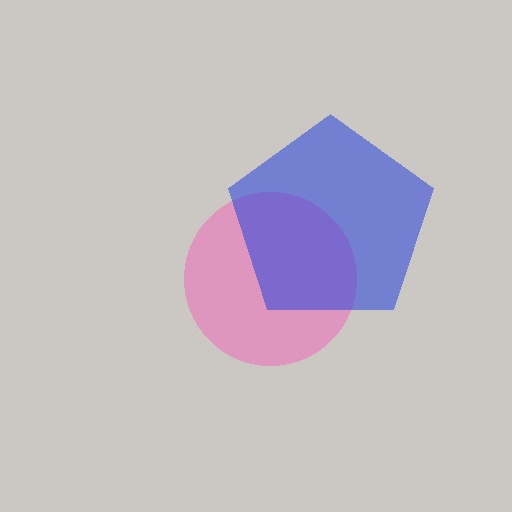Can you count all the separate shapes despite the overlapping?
Yes, there are 2 separate shapes.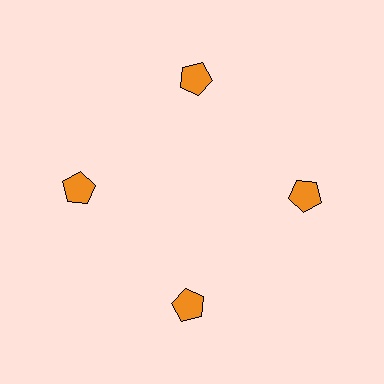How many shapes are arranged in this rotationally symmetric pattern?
There are 4 shapes, arranged in 4 groups of 1.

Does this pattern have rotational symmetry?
Yes, this pattern has 4-fold rotational symmetry. It looks the same after rotating 90 degrees around the center.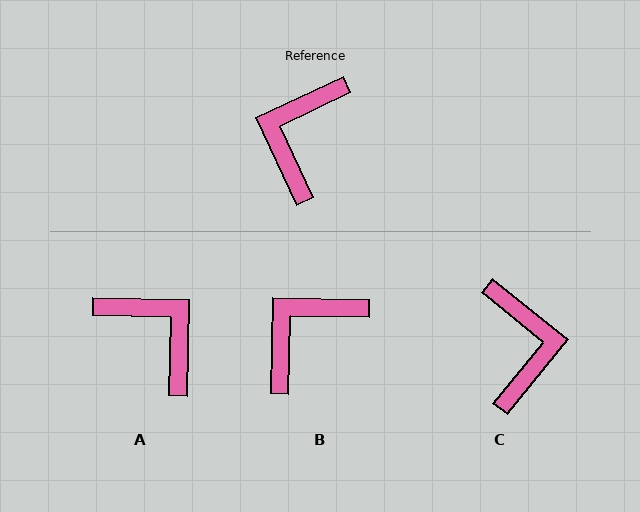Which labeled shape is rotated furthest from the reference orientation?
C, about 154 degrees away.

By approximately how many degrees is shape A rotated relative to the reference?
Approximately 116 degrees clockwise.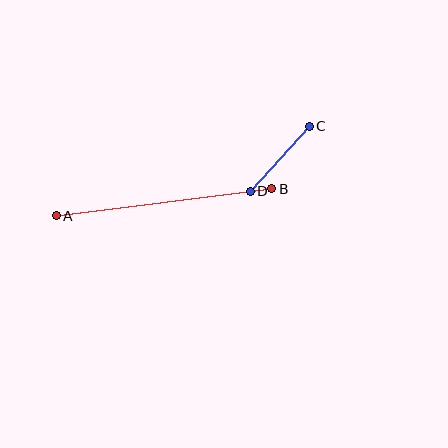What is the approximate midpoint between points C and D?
The midpoint is at approximately (280, 159) pixels.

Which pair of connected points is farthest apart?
Points A and B are farthest apart.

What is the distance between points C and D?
The distance is approximately 88 pixels.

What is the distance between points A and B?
The distance is approximately 217 pixels.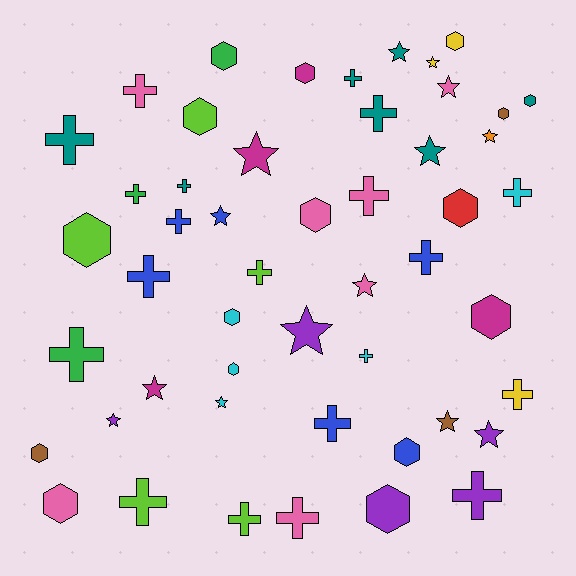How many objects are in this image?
There are 50 objects.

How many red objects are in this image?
There is 1 red object.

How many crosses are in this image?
There are 20 crosses.